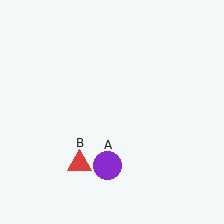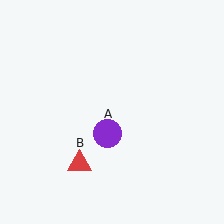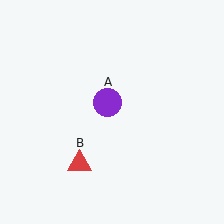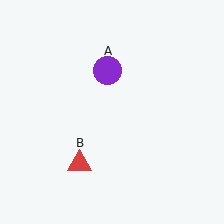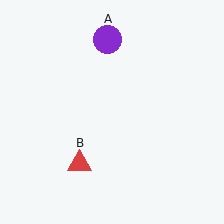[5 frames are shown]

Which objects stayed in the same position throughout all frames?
Red triangle (object B) remained stationary.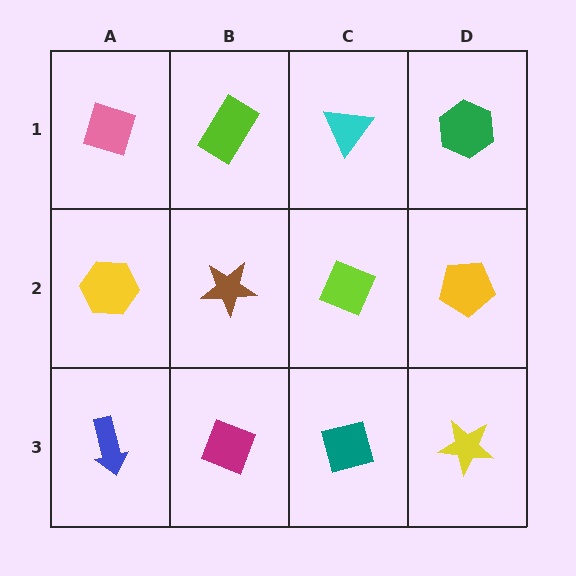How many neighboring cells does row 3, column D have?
2.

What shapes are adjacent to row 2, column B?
A lime rectangle (row 1, column B), a magenta diamond (row 3, column B), a yellow hexagon (row 2, column A), a lime diamond (row 2, column C).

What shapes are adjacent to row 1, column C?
A lime diamond (row 2, column C), a lime rectangle (row 1, column B), a green hexagon (row 1, column D).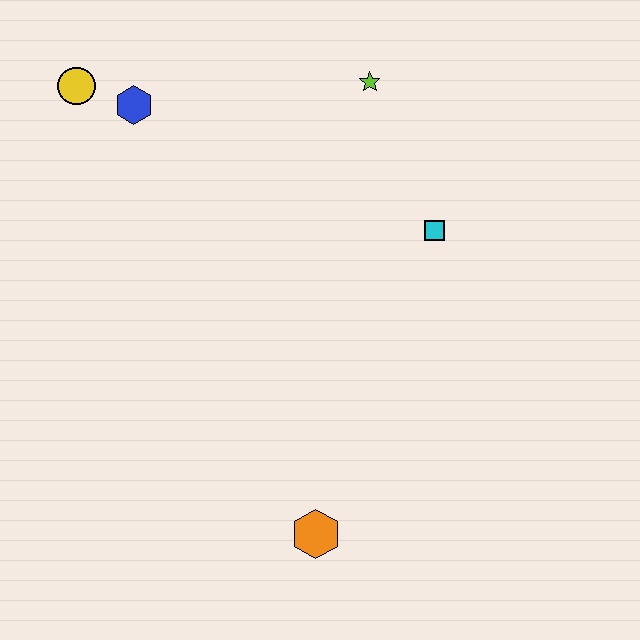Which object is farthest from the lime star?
The orange hexagon is farthest from the lime star.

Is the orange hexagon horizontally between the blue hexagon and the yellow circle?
No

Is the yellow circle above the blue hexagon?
Yes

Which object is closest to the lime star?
The cyan square is closest to the lime star.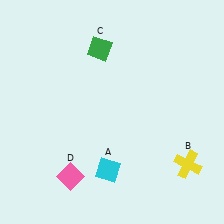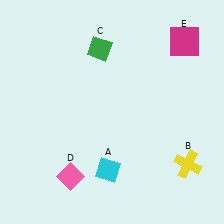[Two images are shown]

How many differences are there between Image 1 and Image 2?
There is 1 difference between the two images.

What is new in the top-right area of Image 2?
A magenta square (E) was added in the top-right area of Image 2.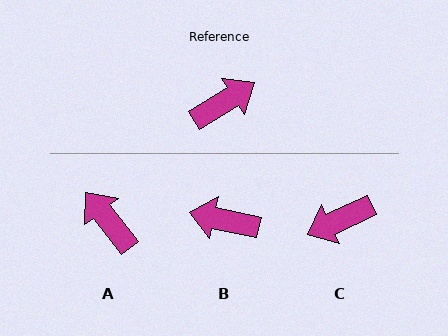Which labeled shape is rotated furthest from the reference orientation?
C, about 172 degrees away.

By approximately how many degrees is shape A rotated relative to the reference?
Approximately 96 degrees counter-clockwise.